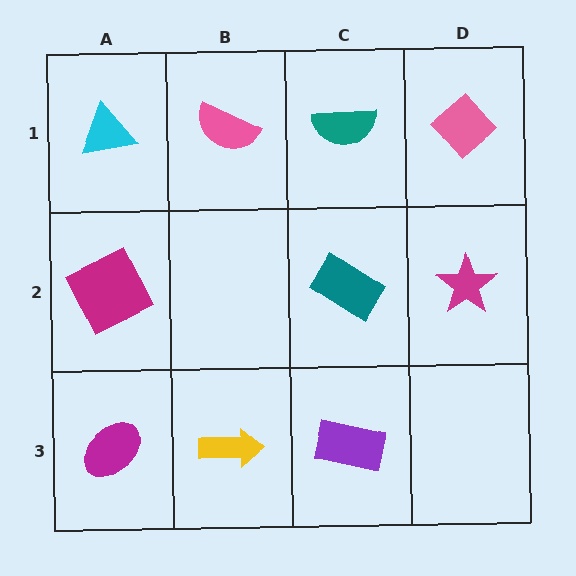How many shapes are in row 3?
3 shapes.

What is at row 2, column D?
A magenta star.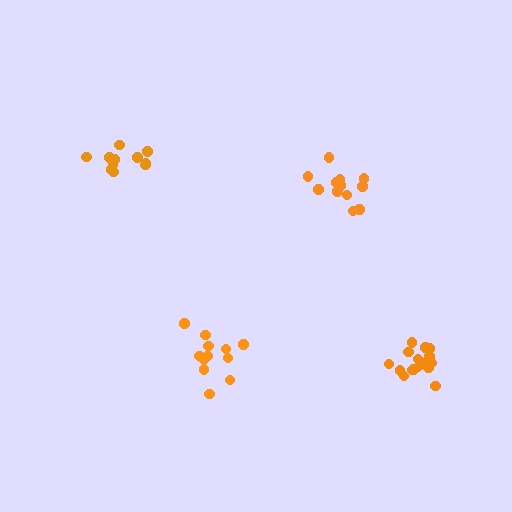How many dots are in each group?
Group 1: 12 dots, Group 2: 11 dots, Group 3: 12 dots, Group 4: 17 dots (52 total).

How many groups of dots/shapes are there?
There are 4 groups.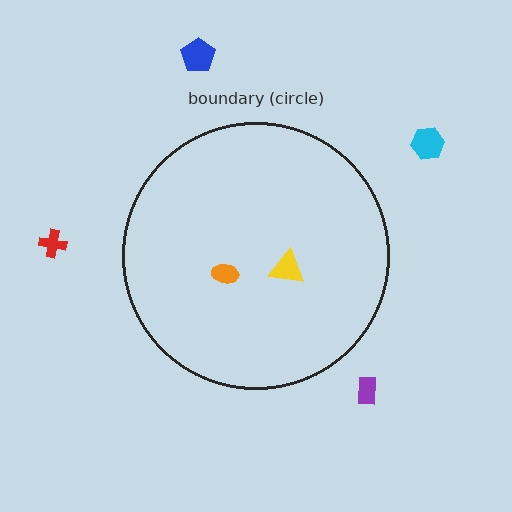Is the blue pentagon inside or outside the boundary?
Outside.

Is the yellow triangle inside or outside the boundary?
Inside.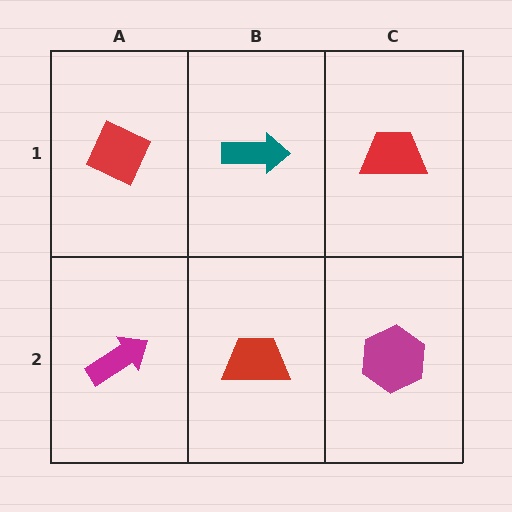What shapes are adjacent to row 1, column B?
A red trapezoid (row 2, column B), a red diamond (row 1, column A), a red trapezoid (row 1, column C).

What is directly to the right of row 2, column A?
A red trapezoid.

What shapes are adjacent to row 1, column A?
A magenta arrow (row 2, column A), a teal arrow (row 1, column B).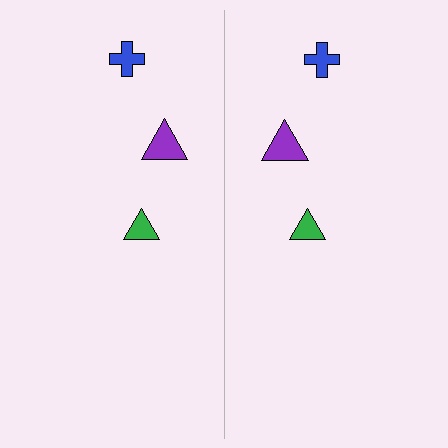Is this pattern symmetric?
Yes, this pattern has bilateral (reflection) symmetry.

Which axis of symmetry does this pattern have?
The pattern has a vertical axis of symmetry running through the center of the image.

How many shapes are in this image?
There are 6 shapes in this image.